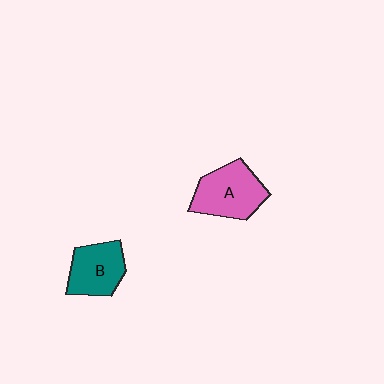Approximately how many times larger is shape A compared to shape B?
Approximately 1.2 times.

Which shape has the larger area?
Shape A (pink).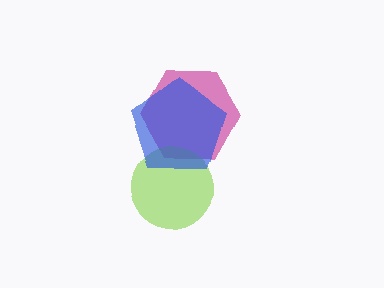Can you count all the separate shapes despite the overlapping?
Yes, there are 3 separate shapes.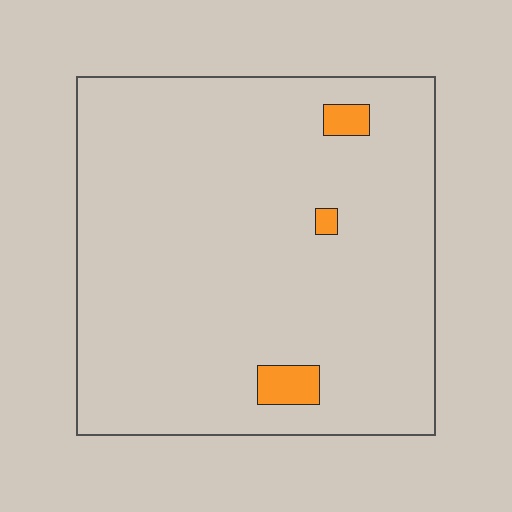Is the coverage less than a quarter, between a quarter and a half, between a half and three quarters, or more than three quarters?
Less than a quarter.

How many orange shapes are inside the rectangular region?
3.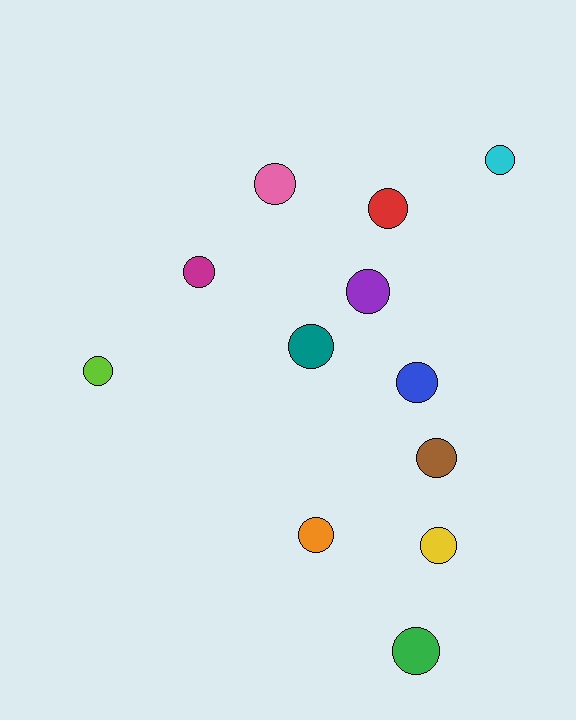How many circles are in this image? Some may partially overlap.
There are 12 circles.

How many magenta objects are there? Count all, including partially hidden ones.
There is 1 magenta object.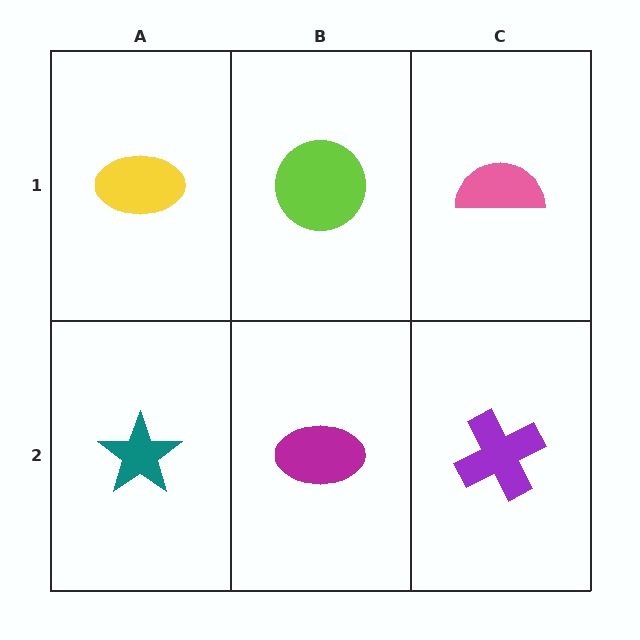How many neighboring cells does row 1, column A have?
2.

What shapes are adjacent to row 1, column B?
A magenta ellipse (row 2, column B), a yellow ellipse (row 1, column A), a pink semicircle (row 1, column C).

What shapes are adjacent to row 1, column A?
A teal star (row 2, column A), a lime circle (row 1, column B).